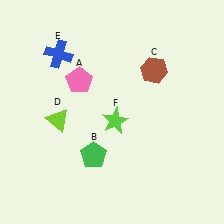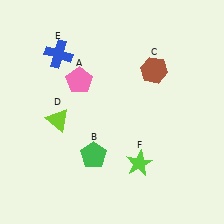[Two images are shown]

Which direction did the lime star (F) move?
The lime star (F) moved down.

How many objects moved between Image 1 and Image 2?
1 object moved between the two images.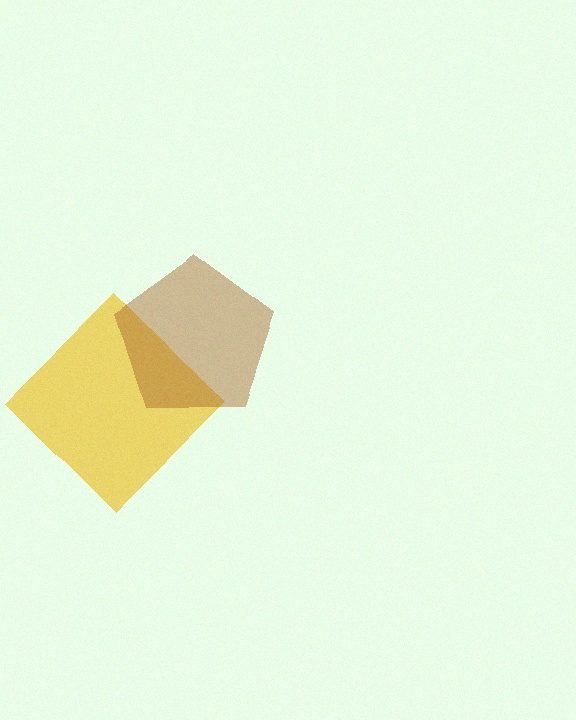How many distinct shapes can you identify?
There are 2 distinct shapes: a yellow diamond, a brown pentagon.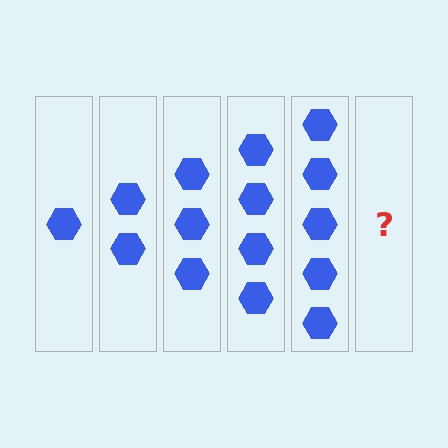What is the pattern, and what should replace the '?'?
The pattern is that each step adds one more hexagon. The '?' should be 6 hexagons.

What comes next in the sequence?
The next element should be 6 hexagons.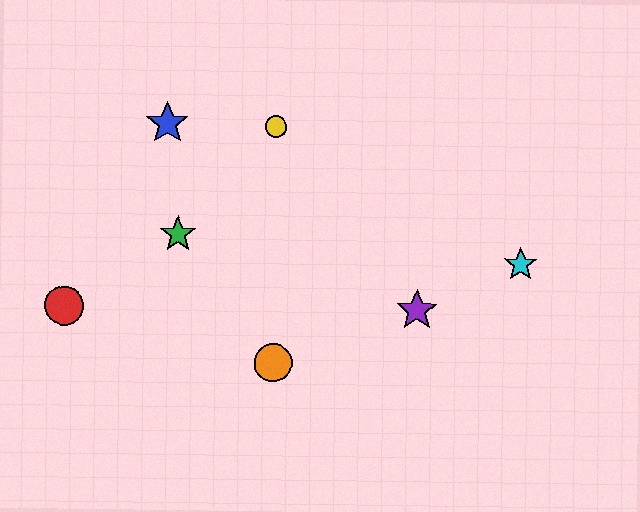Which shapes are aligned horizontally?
The red circle, the purple star are aligned horizontally.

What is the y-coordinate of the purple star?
The purple star is at y≈311.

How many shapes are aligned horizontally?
2 shapes (the red circle, the purple star) are aligned horizontally.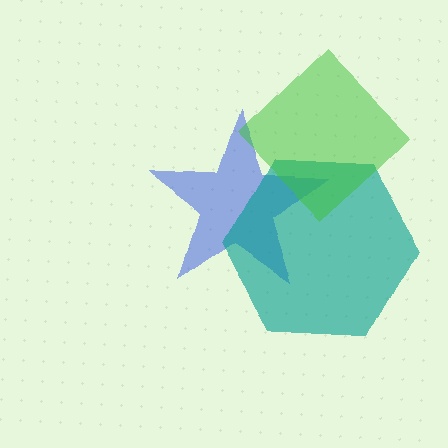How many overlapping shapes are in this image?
There are 3 overlapping shapes in the image.